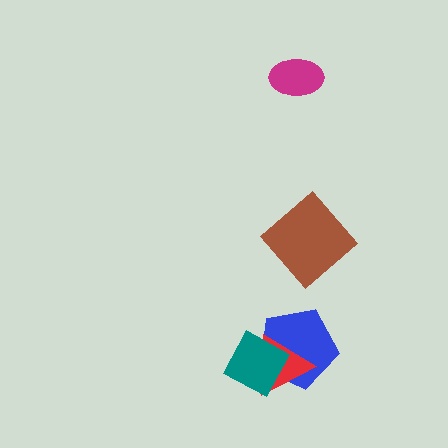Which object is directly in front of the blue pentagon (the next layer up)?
The red triangle is directly in front of the blue pentagon.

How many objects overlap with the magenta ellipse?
0 objects overlap with the magenta ellipse.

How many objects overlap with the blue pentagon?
2 objects overlap with the blue pentagon.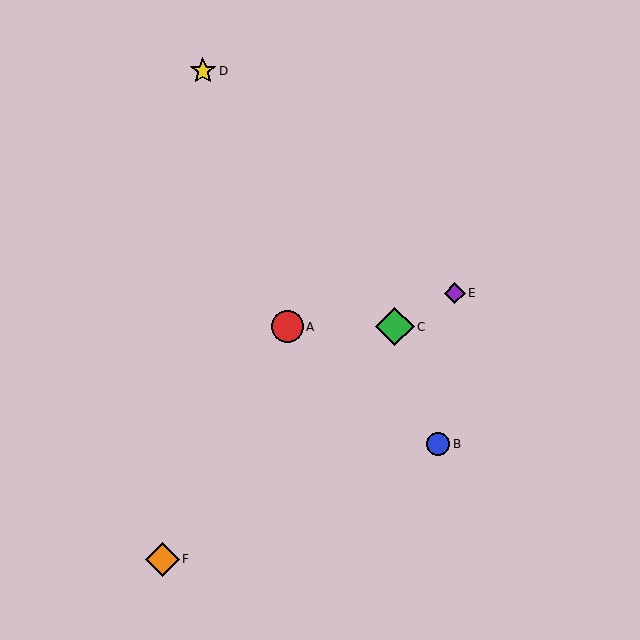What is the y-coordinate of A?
Object A is at y≈327.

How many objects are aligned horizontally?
2 objects (A, C) are aligned horizontally.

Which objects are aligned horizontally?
Objects A, C are aligned horizontally.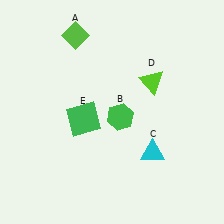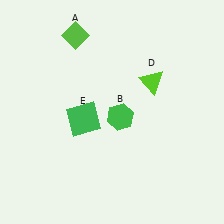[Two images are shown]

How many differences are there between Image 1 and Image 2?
There is 1 difference between the two images.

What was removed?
The cyan triangle (C) was removed in Image 2.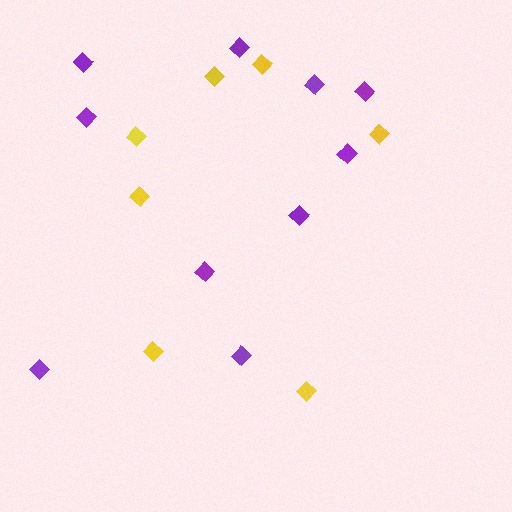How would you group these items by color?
There are 2 groups: one group of purple diamonds (10) and one group of yellow diamonds (7).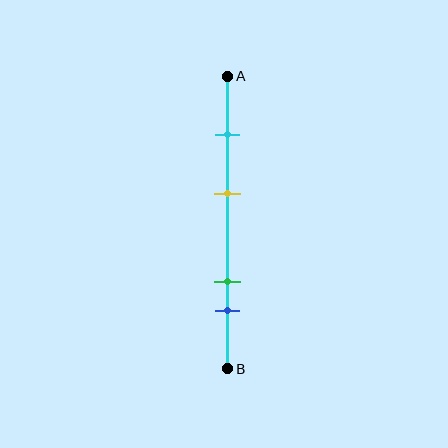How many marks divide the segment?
There are 4 marks dividing the segment.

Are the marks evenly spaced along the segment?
No, the marks are not evenly spaced.